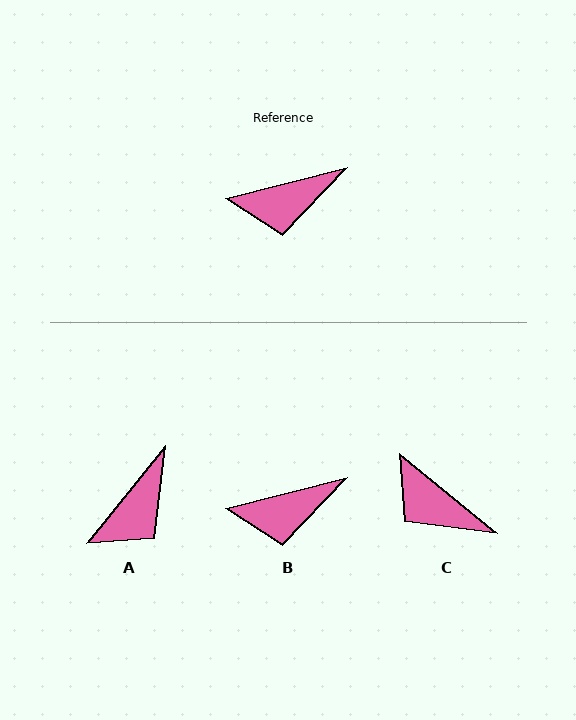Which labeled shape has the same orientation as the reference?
B.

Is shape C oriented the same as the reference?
No, it is off by about 53 degrees.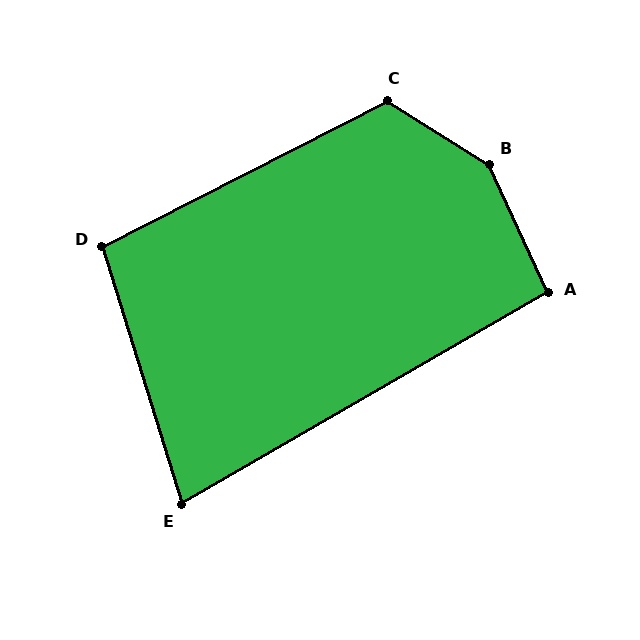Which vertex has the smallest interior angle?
E, at approximately 77 degrees.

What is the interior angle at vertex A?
Approximately 95 degrees (obtuse).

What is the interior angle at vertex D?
Approximately 100 degrees (obtuse).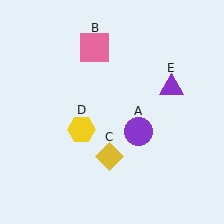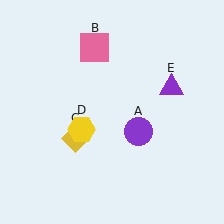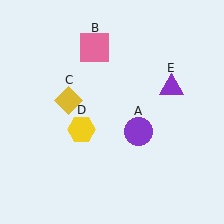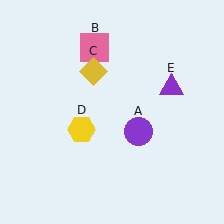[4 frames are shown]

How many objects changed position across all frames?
1 object changed position: yellow diamond (object C).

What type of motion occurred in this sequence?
The yellow diamond (object C) rotated clockwise around the center of the scene.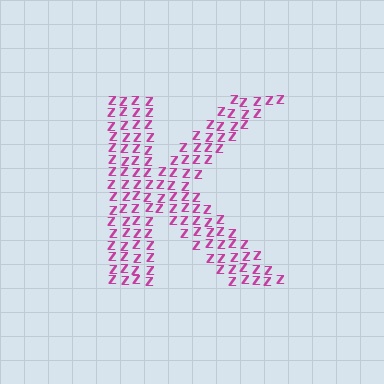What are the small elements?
The small elements are letter Z's.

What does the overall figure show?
The overall figure shows the letter K.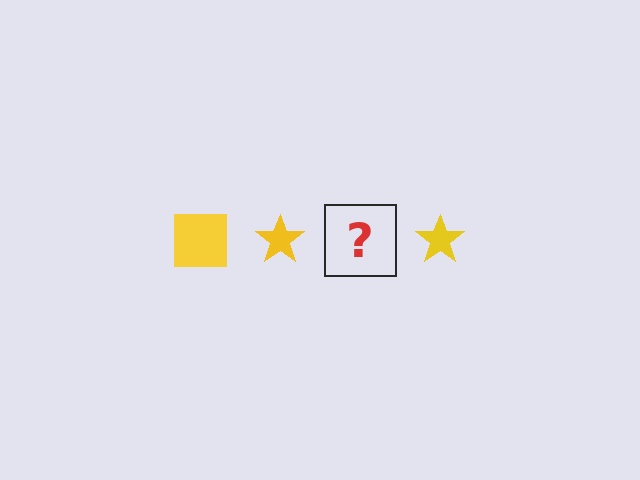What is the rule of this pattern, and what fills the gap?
The rule is that the pattern cycles through square, star shapes in yellow. The gap should be filled with a yellow square.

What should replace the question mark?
The question mark should be replaced with a yellow square.